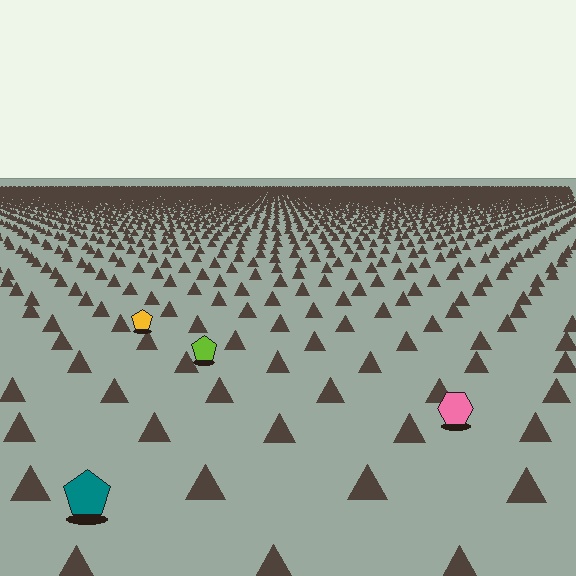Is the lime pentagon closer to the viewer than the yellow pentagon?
Yes. The lime pentagon is closer — you can tell from the texture gradient: the ground texture is coarser near it.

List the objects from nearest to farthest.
From nearest to farthest: the teal pentagon, the pink hexagon, the lime pentagon, the yellow pentagon.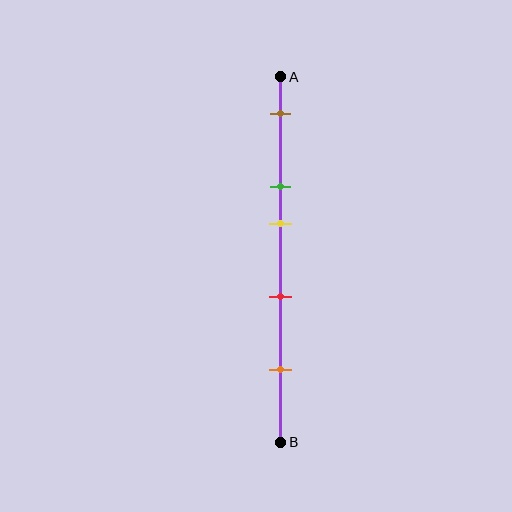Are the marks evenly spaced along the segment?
No, the marks are not evenly spaced.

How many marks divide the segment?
There are 5 marks dividing the segment.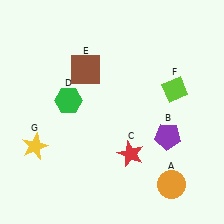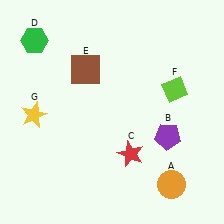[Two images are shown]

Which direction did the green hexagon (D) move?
The green hexagon (D) moved up.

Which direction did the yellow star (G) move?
The yellow star (G) moved up.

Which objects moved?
The objects that moved are: the green hexagon (D), the yellow star (G).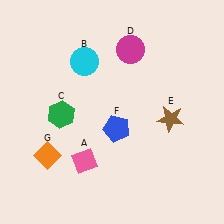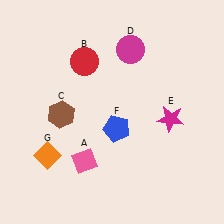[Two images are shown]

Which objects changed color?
B changed from cyan to red. C changed from green to brown. E changed from brown to magenta.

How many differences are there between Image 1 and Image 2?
There are 3 differences between the two images.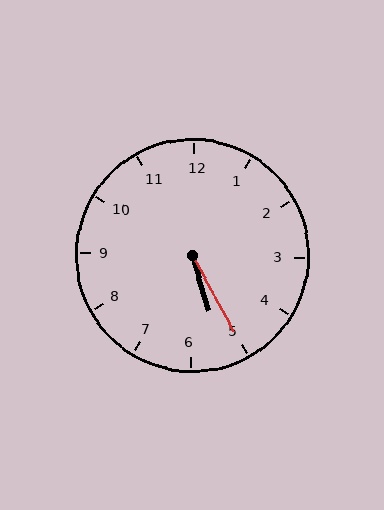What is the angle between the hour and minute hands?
Approximately 12 degrees.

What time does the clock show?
5:25.